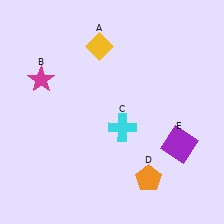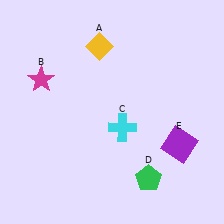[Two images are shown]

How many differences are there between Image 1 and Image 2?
There is 1 difference between the two images.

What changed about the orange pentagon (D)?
In Image 1, D is orange. In Image 2, it changed to green.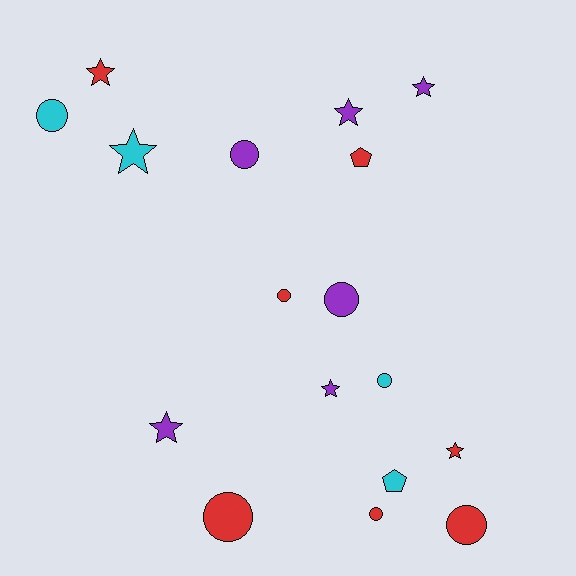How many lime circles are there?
There are no lime circles.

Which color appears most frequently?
Red, with 7 objects.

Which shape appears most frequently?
Circle, with 8 objects.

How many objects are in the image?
There are 17 objects.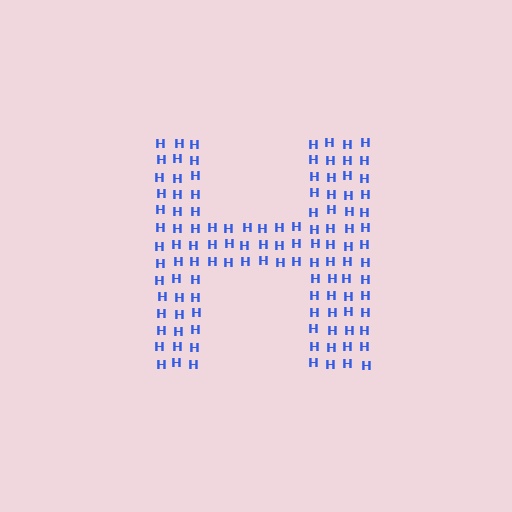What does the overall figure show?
The overall figure shows the letter H.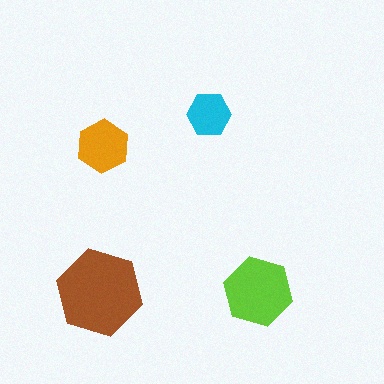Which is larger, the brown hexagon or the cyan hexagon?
The brown one.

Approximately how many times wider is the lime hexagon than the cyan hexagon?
About 1.5 times wider.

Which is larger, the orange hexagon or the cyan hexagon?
The orange one.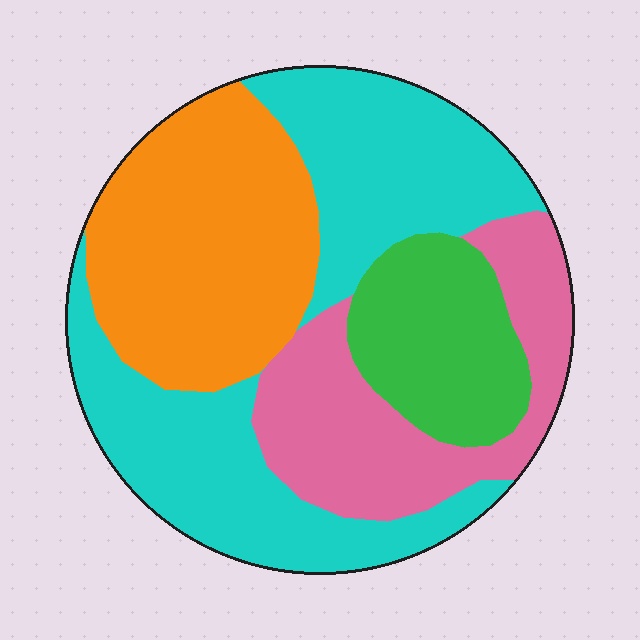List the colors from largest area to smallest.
From largest to smallest: cyan, orange, pink, green.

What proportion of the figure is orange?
Orange takes up between a quarter and a half of the figure.